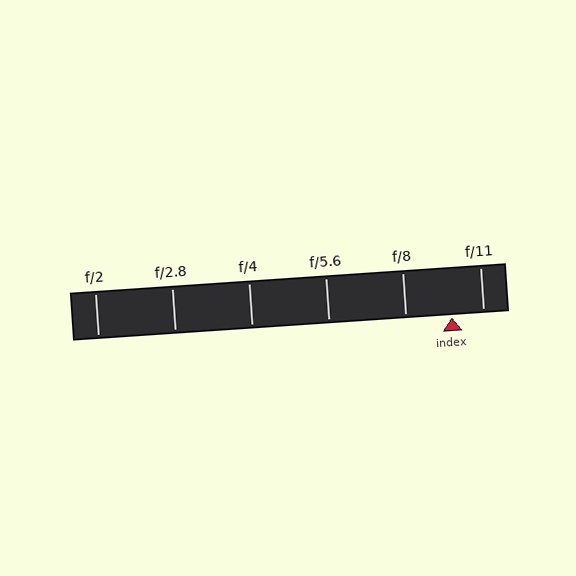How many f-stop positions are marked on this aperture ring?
There are 6 f-stop positions marked.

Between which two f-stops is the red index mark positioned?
The index mark is between f/8 and f/11.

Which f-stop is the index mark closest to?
The index mark is closest to f/11.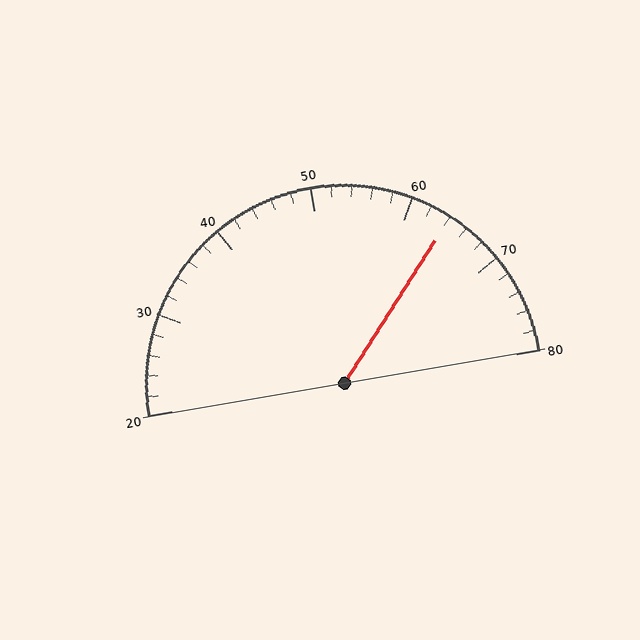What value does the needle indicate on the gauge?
The needle indicates approximately 64.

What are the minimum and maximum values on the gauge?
The gauge ranges from 20 to 80.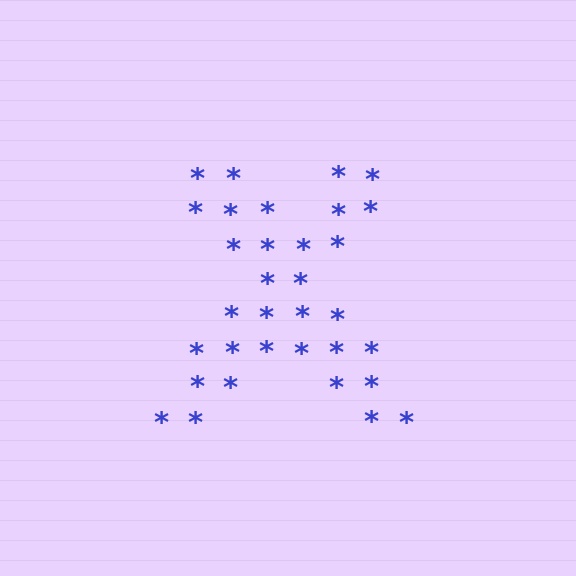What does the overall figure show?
The overall figure shows the letter X.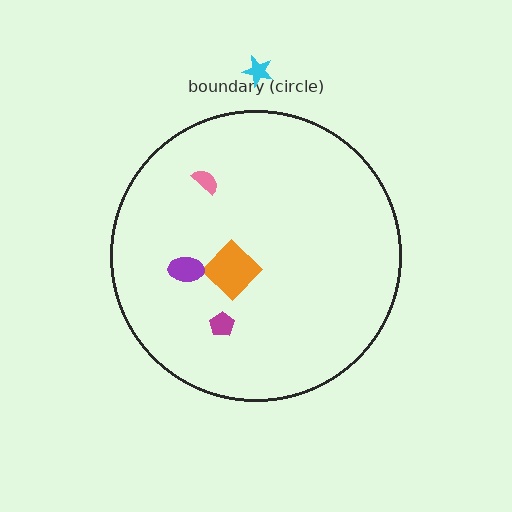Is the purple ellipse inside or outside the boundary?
Inside.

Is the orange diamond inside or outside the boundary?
Inside.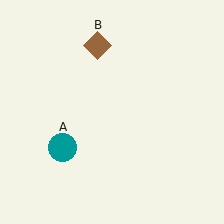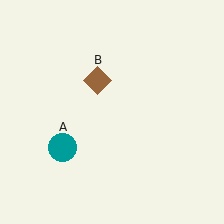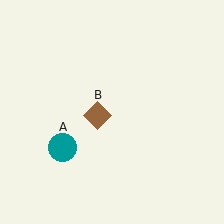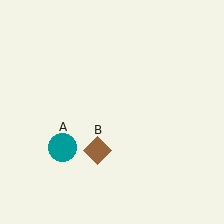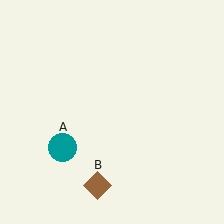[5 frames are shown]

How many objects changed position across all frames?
1 object changed position: brown diamond (object B).